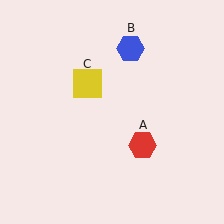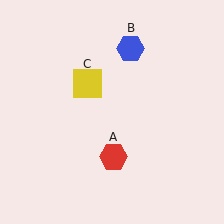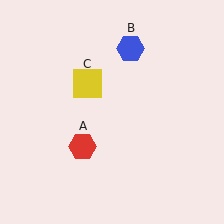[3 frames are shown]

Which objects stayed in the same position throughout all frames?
Blue hexagon (object B) and yellow square (object C) remained stationary.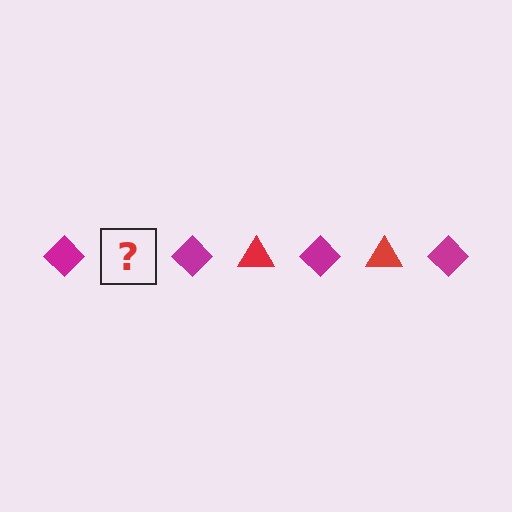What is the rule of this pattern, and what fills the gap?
The rule is that the pattern alternates between magenta diamond and red triangle. The gap should be filled with a red triangle.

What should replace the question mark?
The question mark should be replaced with a red triangle.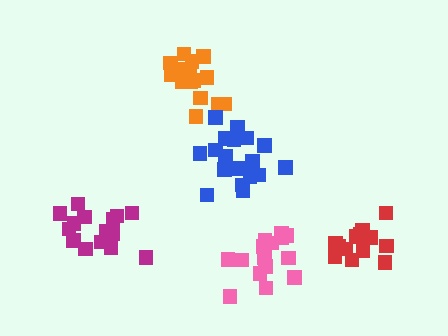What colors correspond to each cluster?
The clusters are colored: magenta, pink, orange, red, blue.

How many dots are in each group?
Group 1: 15 dots, Group 2: 15 dots, Group 3: 15 dots, Group 4: 15 dots, Group 5: 19 dots (79 total).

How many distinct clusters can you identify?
There are 5 distinct clusters.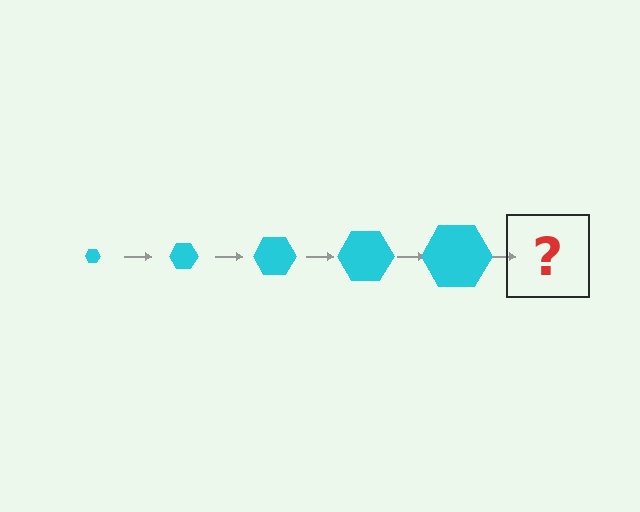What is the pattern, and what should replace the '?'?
The pattern is that the hexagon gets progressively larger each step. The '?' should be a cyan hexagon, larger than the previous one.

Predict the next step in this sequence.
The next step is a cyan hexagon, larger than the previous one.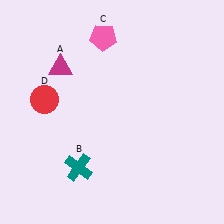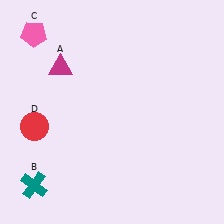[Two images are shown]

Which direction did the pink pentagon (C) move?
The pink pentagon (C) moved left.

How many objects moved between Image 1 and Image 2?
3 objects moved between the two images.